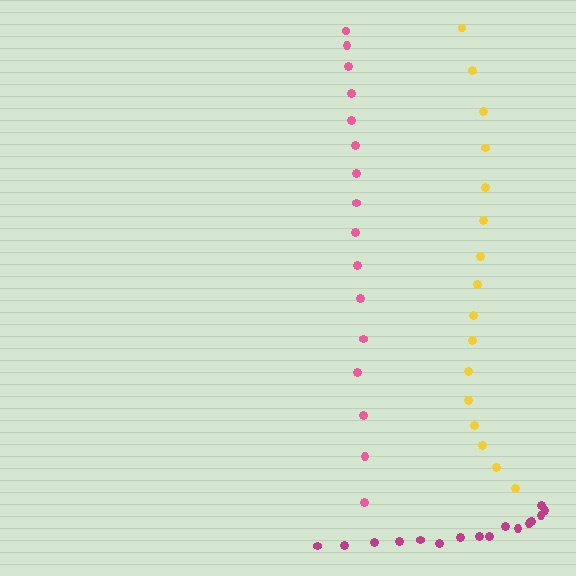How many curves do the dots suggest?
There are 3 distinct paths.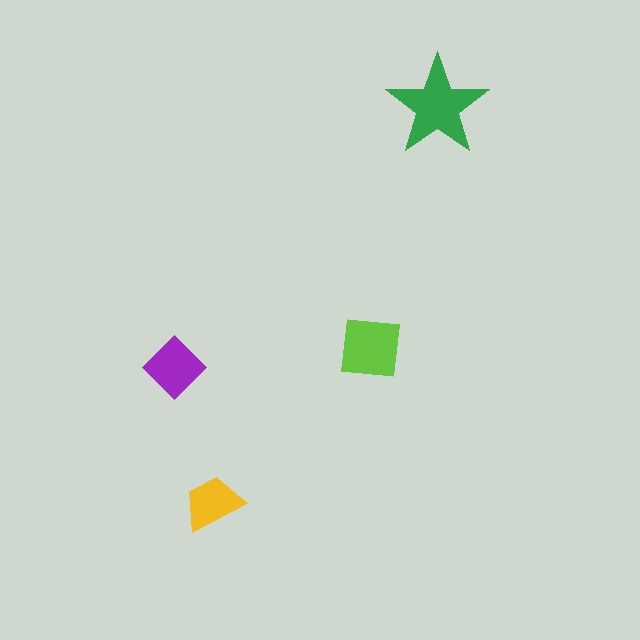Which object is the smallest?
The yellow trapezoid.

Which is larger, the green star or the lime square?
The green star.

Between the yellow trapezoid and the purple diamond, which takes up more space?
The purple diamond.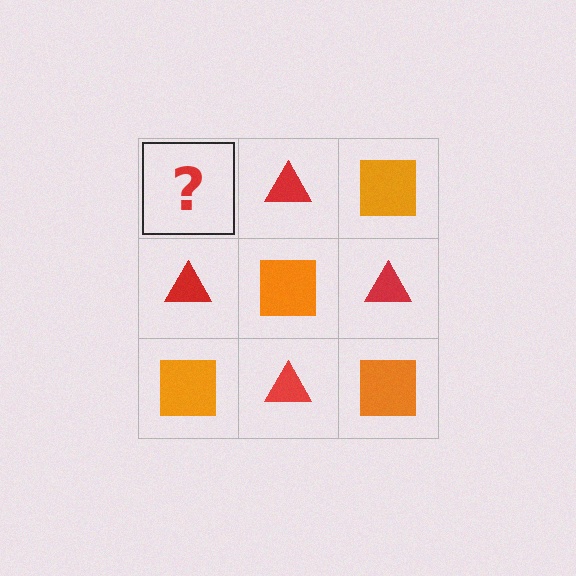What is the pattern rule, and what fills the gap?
The rule is that it alternates orange square and red triangle in a checkerboard pattern. The gap should be filled with an orange square.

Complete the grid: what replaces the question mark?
The question mark should be replaced with an orange square.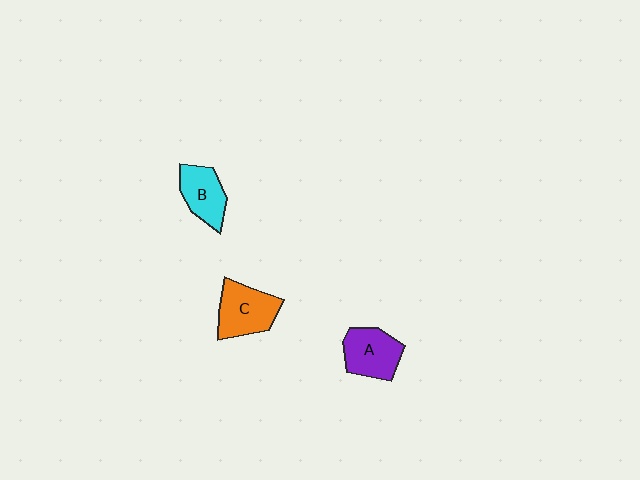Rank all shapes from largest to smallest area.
From largest to smallest: C (orange), A (purple), B (cyan).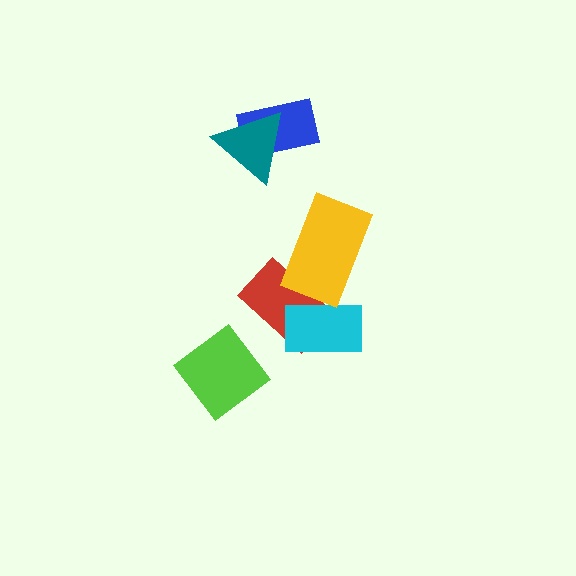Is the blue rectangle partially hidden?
Yes, it is partially covered by another shape.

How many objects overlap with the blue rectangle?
1 object overlaps with the blue rectangle.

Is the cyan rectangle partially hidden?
Yes, it is partially covered by another shape.